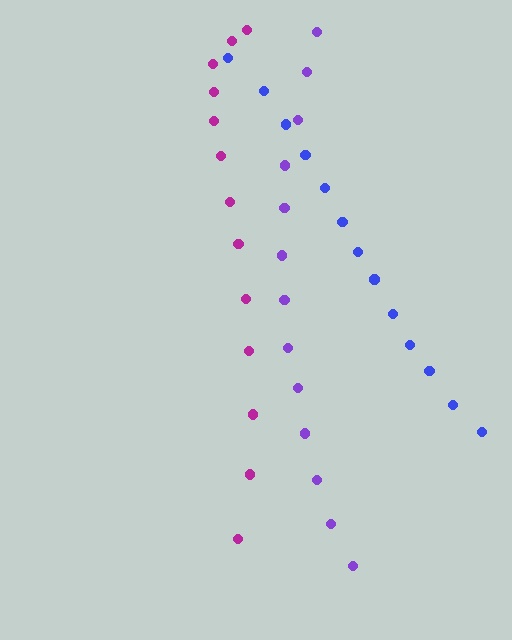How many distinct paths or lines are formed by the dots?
There are 3 distinct paths.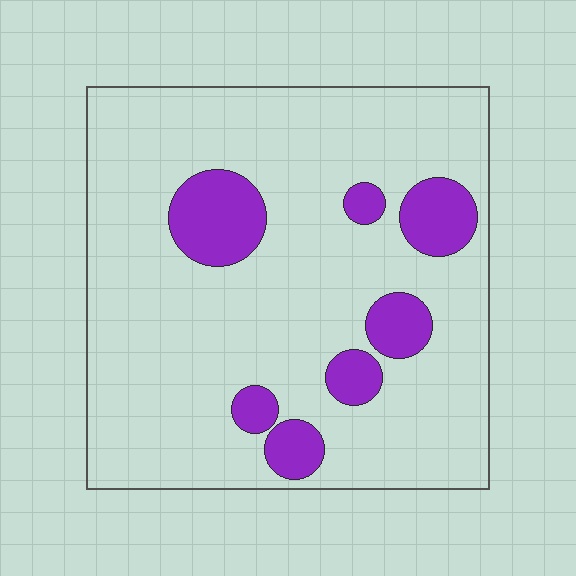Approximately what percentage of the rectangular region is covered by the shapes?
Approximately 15%.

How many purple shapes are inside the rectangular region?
7.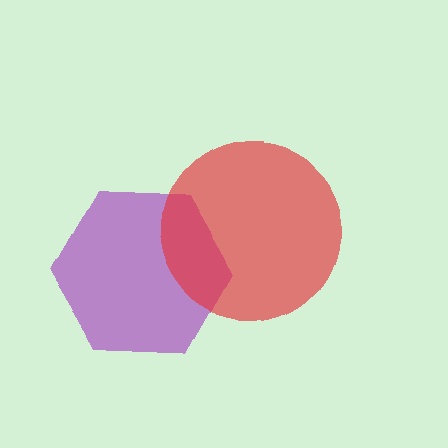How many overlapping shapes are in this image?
There are 2 overlapping shapes in the image.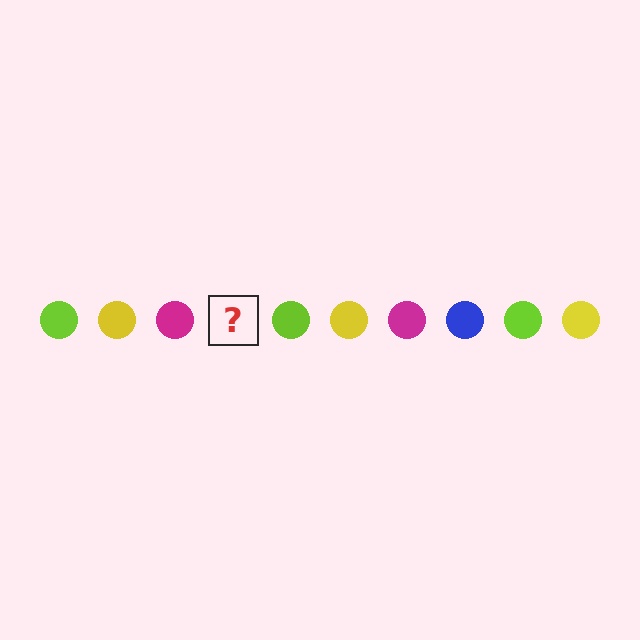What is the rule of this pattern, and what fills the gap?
The rule is that the pattern cycles through lime, yellow, magenta, blue circles. The gap should be filled with a blue circle.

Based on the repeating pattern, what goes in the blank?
The blank should be a blue circle.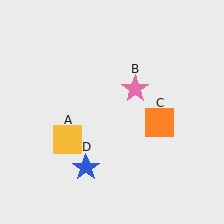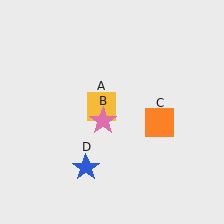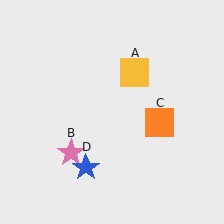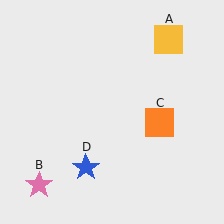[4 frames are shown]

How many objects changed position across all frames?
2 objects changed position: yellow square (object A), pink star (object B).